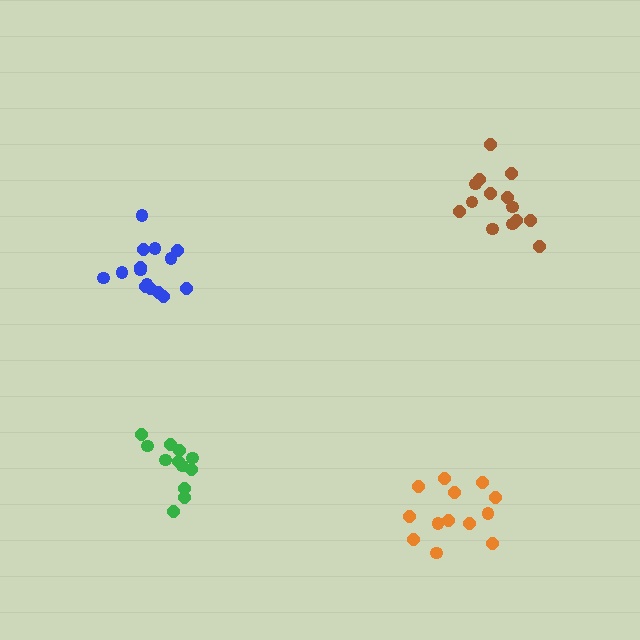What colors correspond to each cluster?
The clusters are colored: orange, blue, brown, green.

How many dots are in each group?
Group 1: 13 dots, Group 2: 15 dots, Group 3: 14 dots, Group 4: 12 dots (54 total).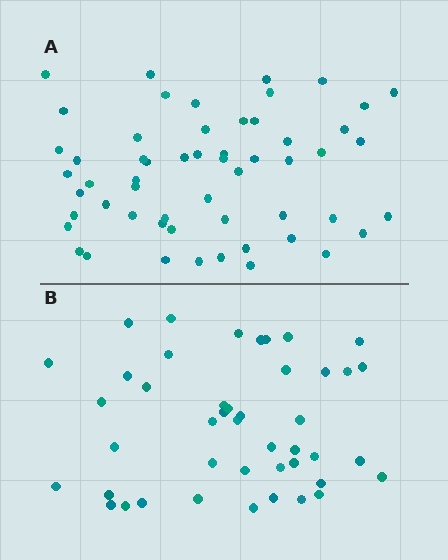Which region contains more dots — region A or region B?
Region A (the top region) has more dots.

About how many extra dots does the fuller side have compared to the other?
Region A has roughly 12 or so more dots than region B.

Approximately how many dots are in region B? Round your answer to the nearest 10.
About 40 dots. (The exact count is 44, which rounds to 40.)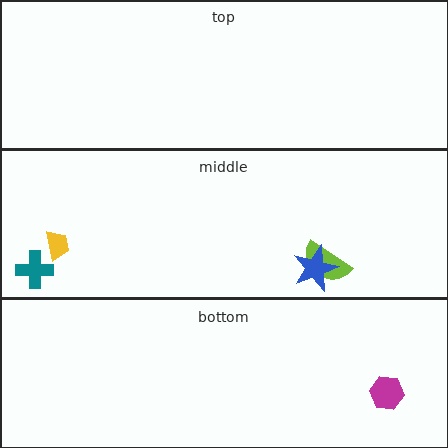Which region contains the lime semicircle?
The middle region.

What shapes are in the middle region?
The lime semicircle, the teal cross, the blue star, the yellow trapezoid.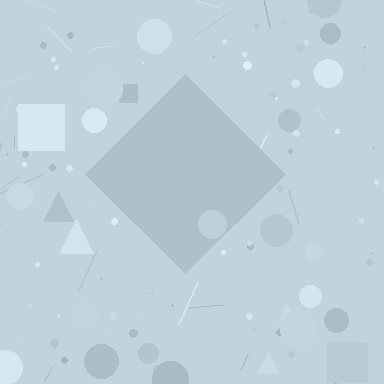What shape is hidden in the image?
A diamond is hidden in the image.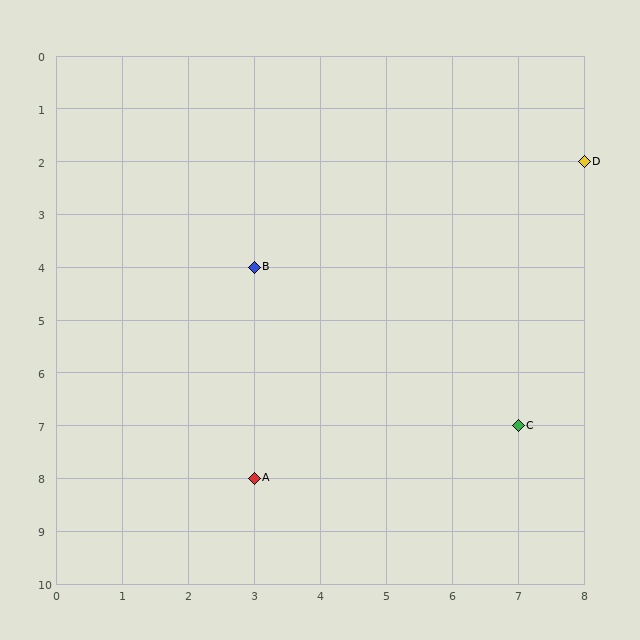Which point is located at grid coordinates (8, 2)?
Point D is at (8, 2).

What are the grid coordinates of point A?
Point A is at grid coordinates (3, 8).